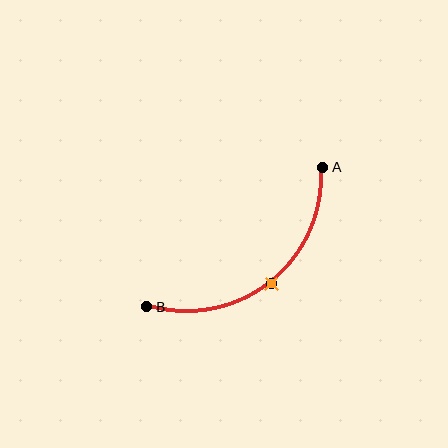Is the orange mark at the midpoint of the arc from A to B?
Yes. The orange mark lies on the arc at equal arc-length from both A and B — it is the arc midpoint.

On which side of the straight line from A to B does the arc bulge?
The arc bulges below and to the right of the straight line connecting A and B.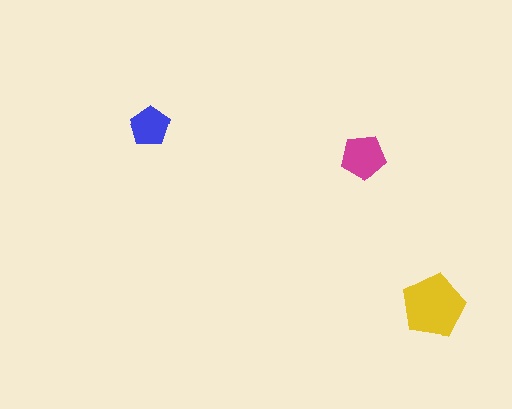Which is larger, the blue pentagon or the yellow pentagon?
The yellow one.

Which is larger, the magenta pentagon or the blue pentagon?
The magenta one.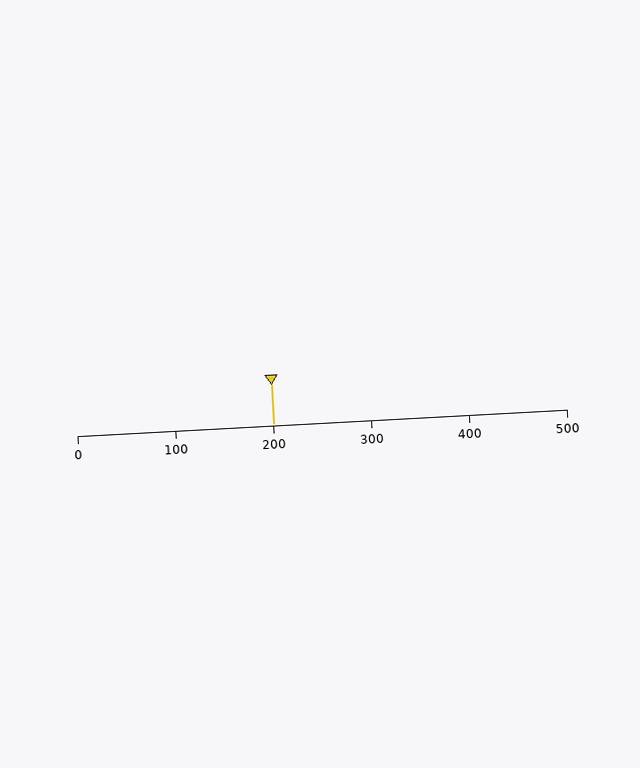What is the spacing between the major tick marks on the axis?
The major ticks are spaced 100 apart.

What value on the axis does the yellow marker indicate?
The marker indicates approximately 200.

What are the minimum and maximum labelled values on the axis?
The axis runs from 0 to 500.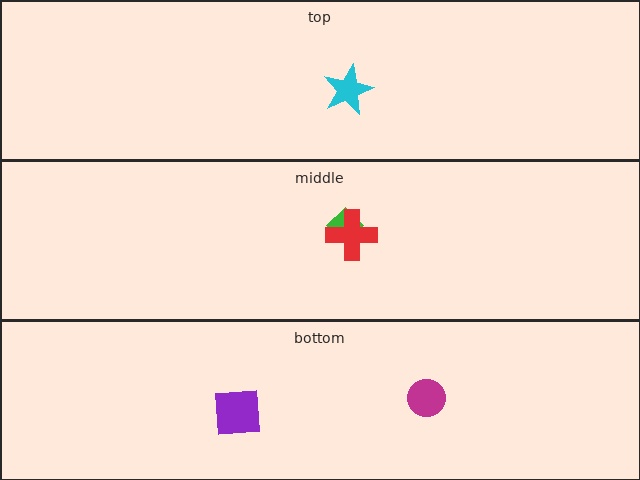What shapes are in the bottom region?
The purple square, the magenta circle.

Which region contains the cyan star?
The top region.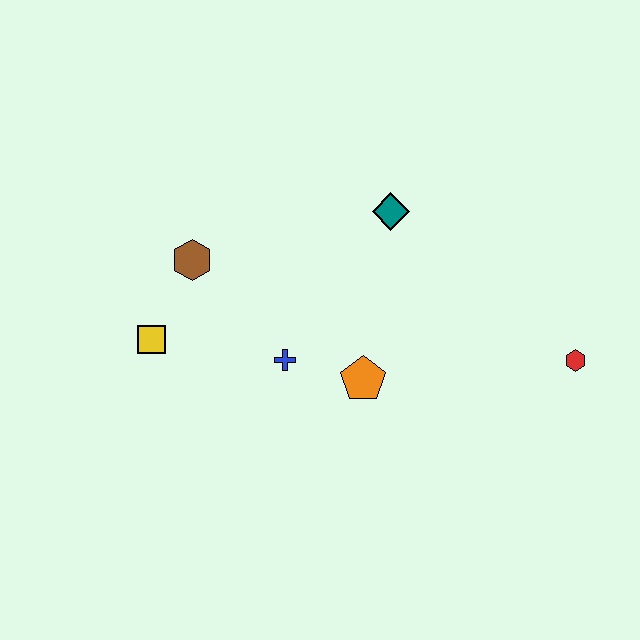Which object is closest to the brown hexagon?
The yellow square is closest to the brown hexagon.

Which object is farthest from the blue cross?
The red hexagon is farthest from the blue cross.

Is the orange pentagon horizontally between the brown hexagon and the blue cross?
No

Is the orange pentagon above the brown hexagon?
No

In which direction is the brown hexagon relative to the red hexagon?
The brown hexagon is to the left of the red hexagon.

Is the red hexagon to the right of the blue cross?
Yes